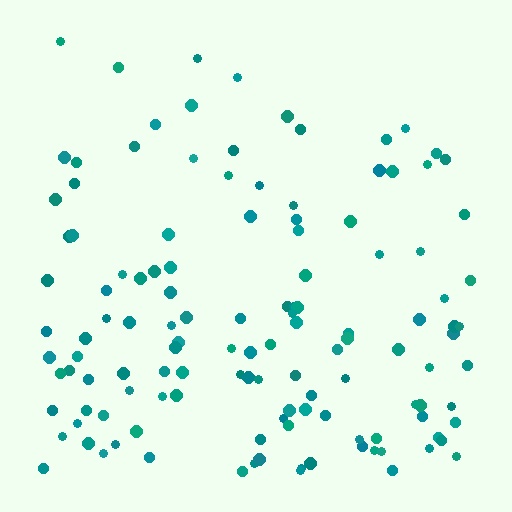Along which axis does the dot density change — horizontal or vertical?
Vertical.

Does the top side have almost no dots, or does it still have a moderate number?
Still a moderate number, just noticeably fewer than the bottom.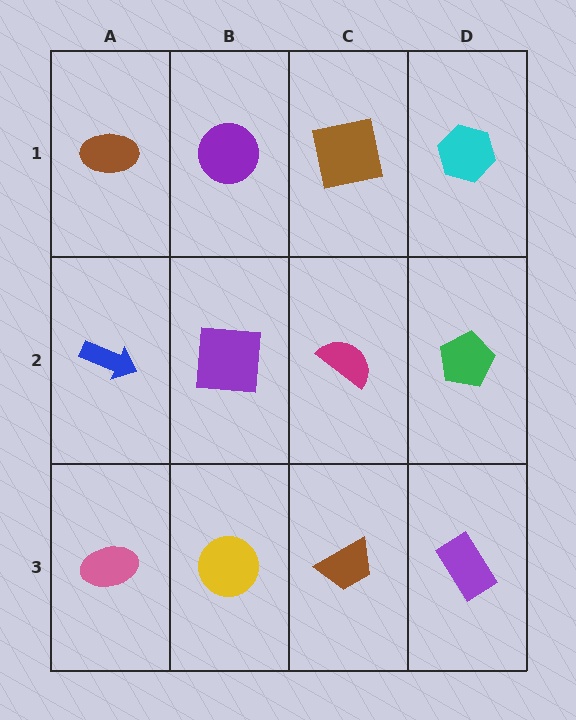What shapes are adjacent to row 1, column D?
A green pentagon (row 2, column D), a brown square (row 1, column C).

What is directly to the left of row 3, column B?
A pink ellipse.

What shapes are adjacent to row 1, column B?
A purple square (row 2, column B), a brown ellipse (row 1, column A), a brown square (row 1, column C).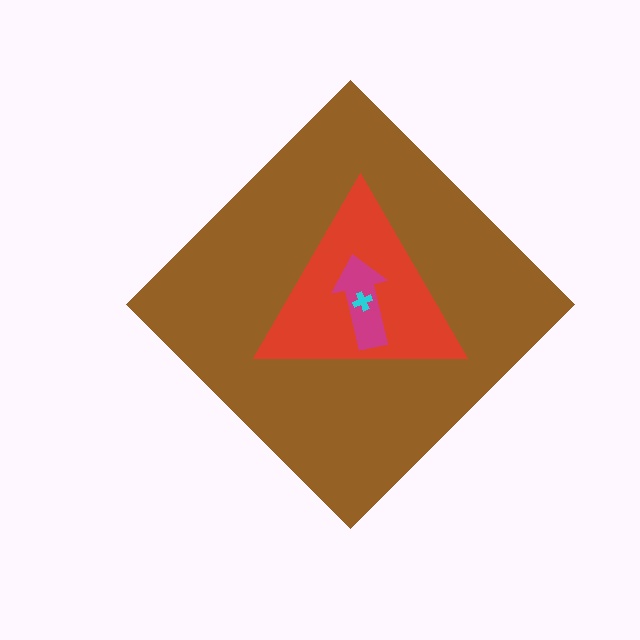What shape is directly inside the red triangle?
The magenta arrow.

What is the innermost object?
The cyan cross.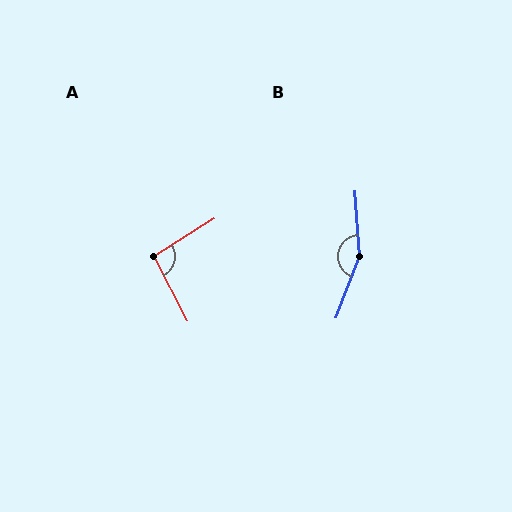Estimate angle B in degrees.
Approximately 155 degrees.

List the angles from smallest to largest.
A (95°), B (155°).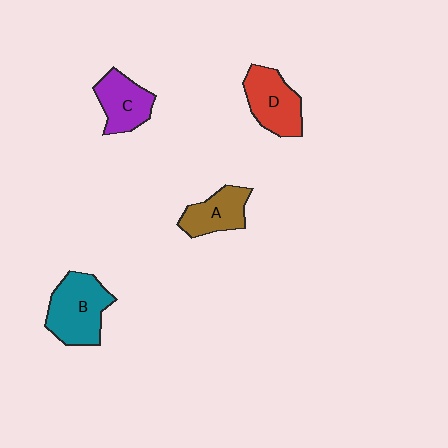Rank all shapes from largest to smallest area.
From largest to smallest: B (teal), D (red), C (purple), A (brown).